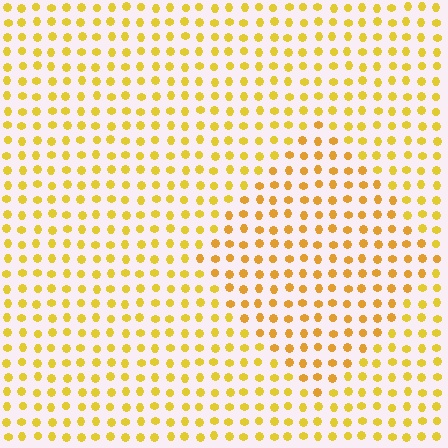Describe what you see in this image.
The image is filled with small yellow elements in a uniform arrangement. A diamond-shaped region is visible where the elements are tinted to a slightly different hue, forming a subtle color boundary.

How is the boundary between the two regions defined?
The boundary is defined purely by a slight shift in hue (about 16 degrees). Spacing, size, and orientation are identical on both sides.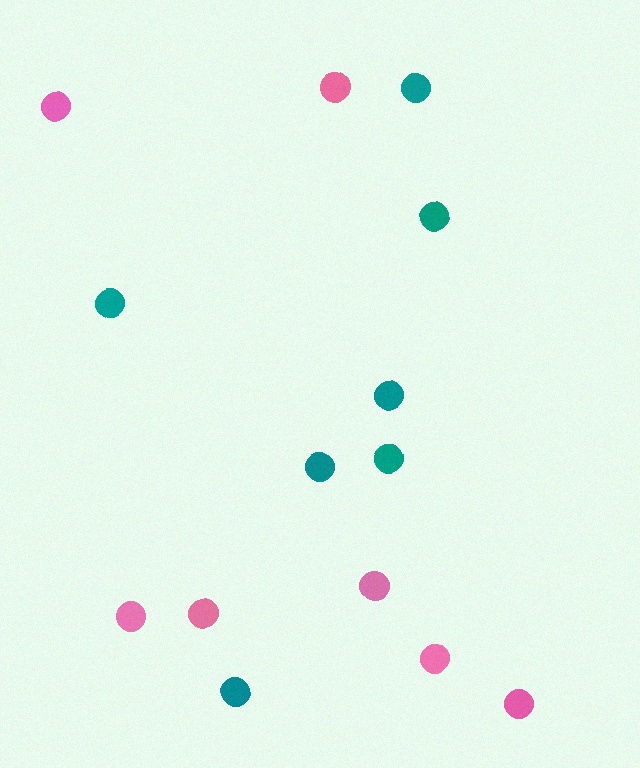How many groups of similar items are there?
There are 2 groups: one group of pink circles (7) and one group of teal circles (7).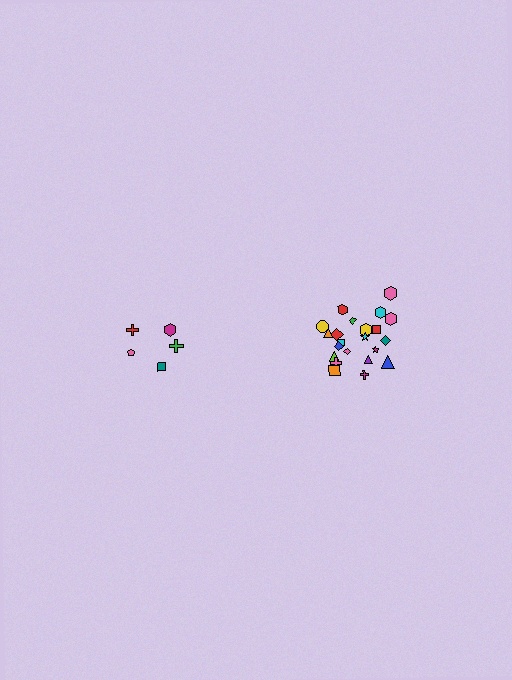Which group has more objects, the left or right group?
The right group.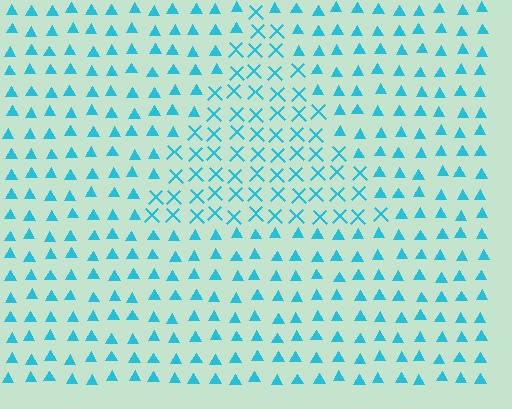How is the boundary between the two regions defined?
The boundary is defined by a change in element shape: X marks inside vs. triangles outside. All elements share the same color and spacing.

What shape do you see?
I see a triangle.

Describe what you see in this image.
The image is filled with small cyan elements arranged in a uniform grid. A triangle-shaped region contains X marks, while the surrounding area contains triangles. The boundary is defined purely by the change in element shape.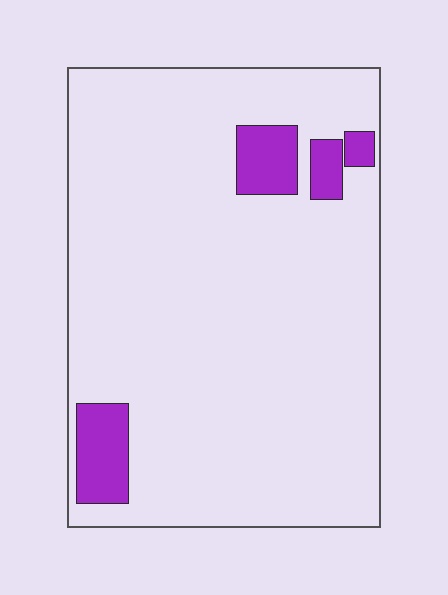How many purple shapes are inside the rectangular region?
4.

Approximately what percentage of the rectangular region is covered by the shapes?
Approximately 10%.